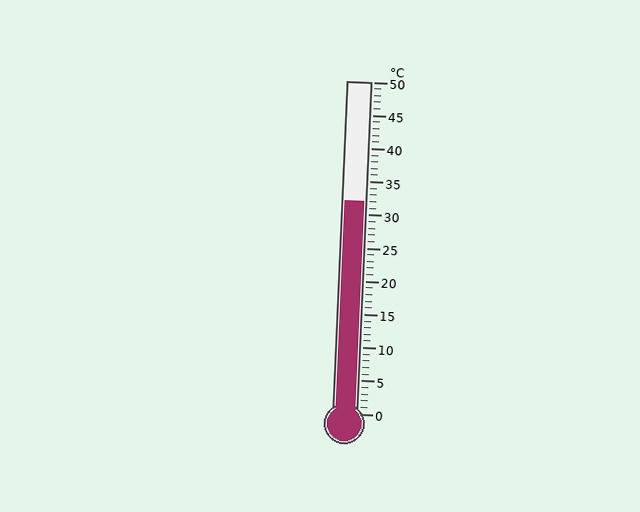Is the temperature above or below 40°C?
The temperature is below 40°C.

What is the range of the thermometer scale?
The thermometer scale ranges from 0°C to 50°C.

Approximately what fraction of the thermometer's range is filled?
The thermometer is filled to approximately 65% of its range.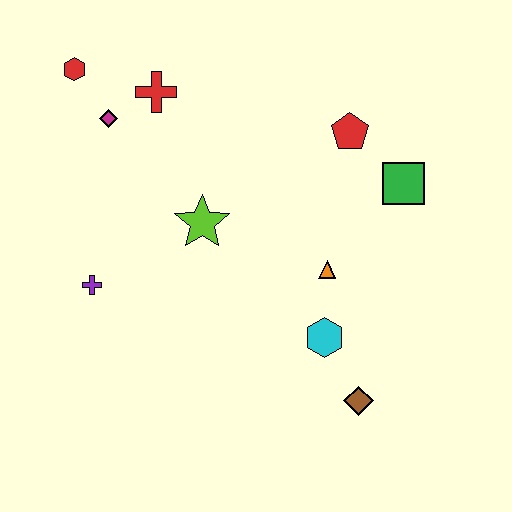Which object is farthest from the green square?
The red hexagon is farthest from the green square.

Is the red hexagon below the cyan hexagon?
No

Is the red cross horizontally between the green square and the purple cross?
Yes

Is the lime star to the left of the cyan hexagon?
Yes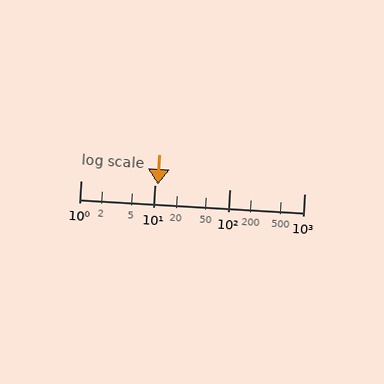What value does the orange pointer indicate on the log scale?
The pointer indicates approximately 11.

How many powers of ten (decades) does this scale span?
The scale spans 3 decades, from 1 to 1000.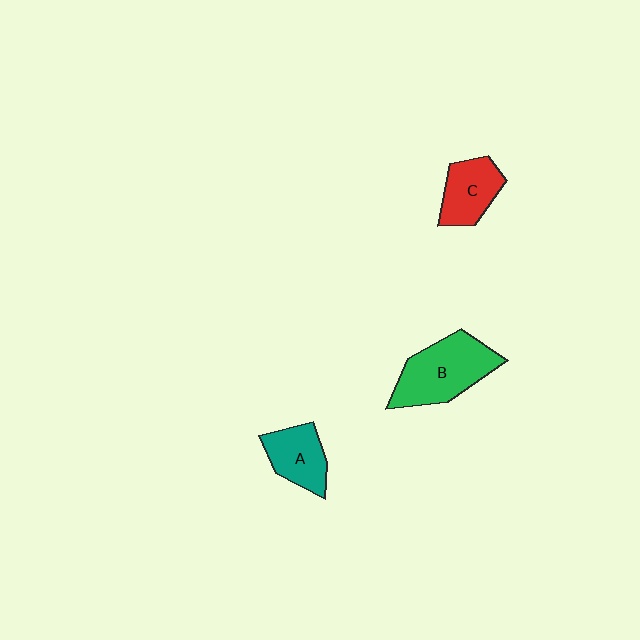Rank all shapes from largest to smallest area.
From largest to smallest: B (green), C (red), A (teal).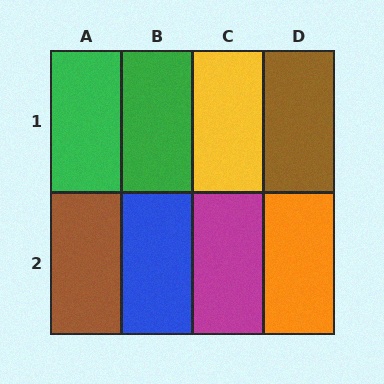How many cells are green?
2 cells are green.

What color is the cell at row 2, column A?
Brown.